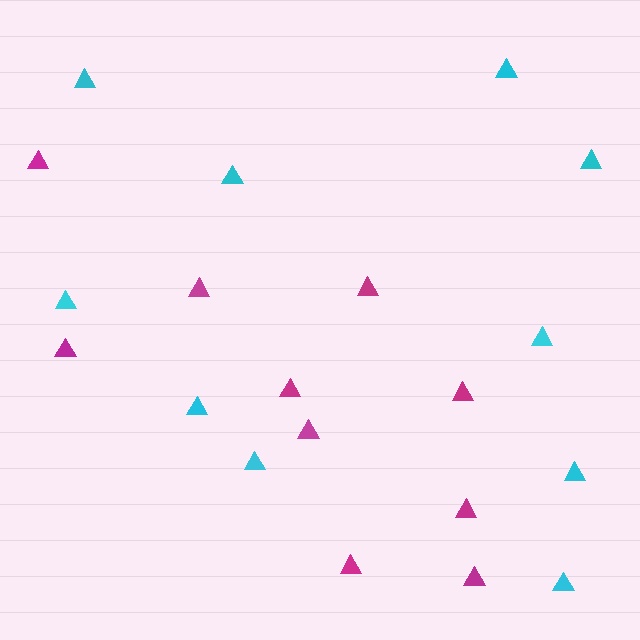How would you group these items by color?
There are 2 groups: one group of cyan triangles (10) and one group of magenta triangles (10).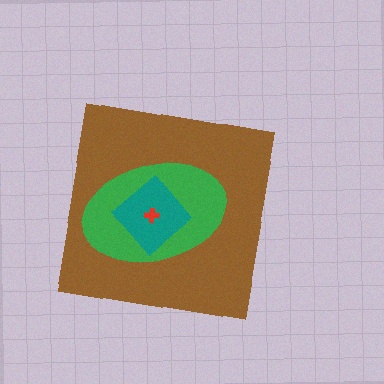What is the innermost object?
The red cross.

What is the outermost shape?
The brown square.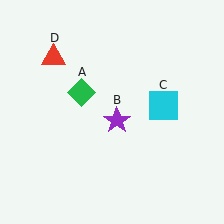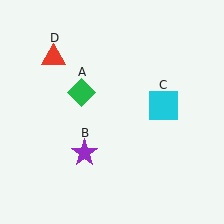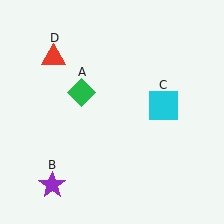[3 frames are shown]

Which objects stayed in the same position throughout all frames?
Green diamond (object A) and cyan square (object C) and red triangle (object D) remained stationary.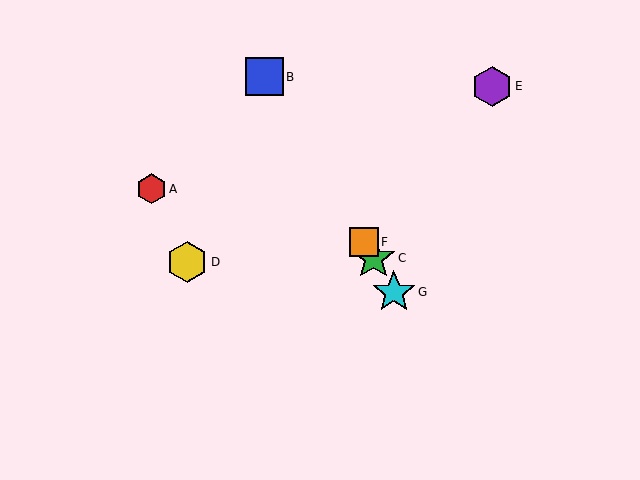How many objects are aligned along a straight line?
4 objects (B, C, F, G) are aligned along a straight line.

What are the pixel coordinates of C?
Object C is at (374, 258).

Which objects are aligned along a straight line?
Objects B, C, F, G are aligned along a straight line.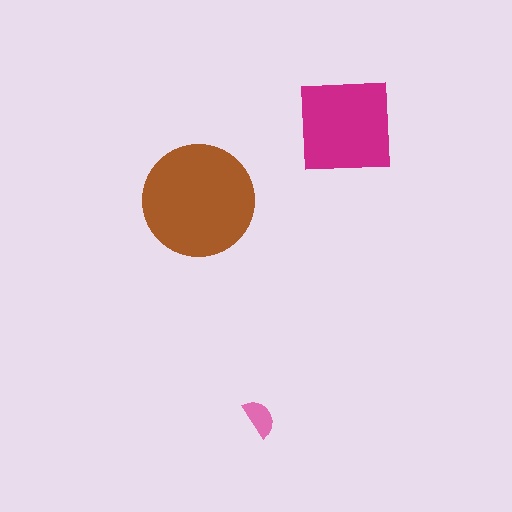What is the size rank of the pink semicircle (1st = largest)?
3rd.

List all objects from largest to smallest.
The brown circle, the magenta square, the pink semicircle.